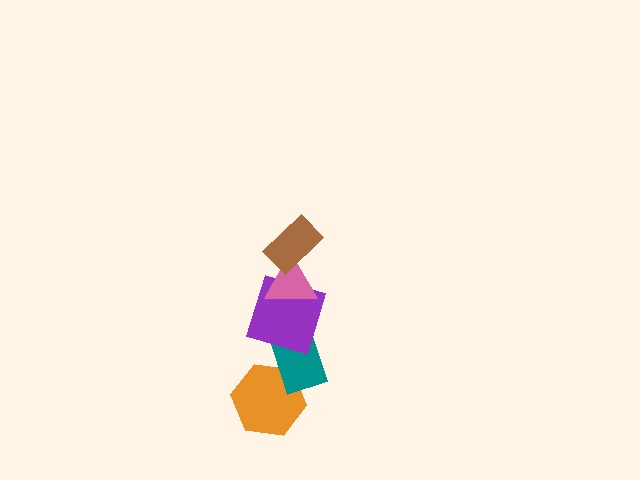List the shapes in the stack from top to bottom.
From top to bottom: the brown rectangle, the pink triangle, the purple square, the teal rectangle, the orange hexagon.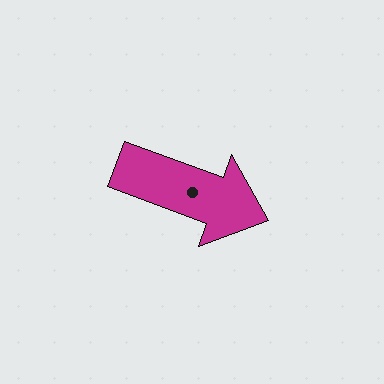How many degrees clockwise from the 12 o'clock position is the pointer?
Approximately 110 degrees.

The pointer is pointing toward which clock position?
Roughly 4 o'clock.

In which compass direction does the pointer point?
East.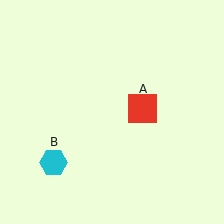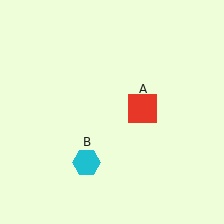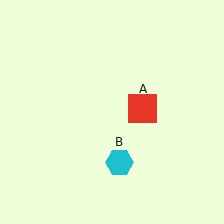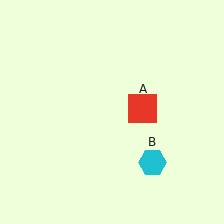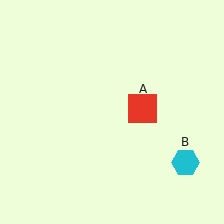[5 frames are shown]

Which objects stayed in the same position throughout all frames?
Red square (object A) remained stationary.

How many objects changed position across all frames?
1 object changed position: cyan hexagon (object B).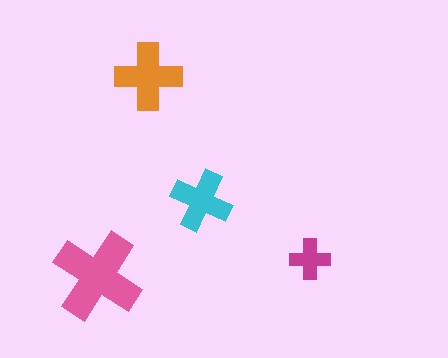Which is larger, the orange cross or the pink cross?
The pink one.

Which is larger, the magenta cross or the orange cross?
The orange one.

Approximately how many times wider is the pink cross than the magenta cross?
About 2 times wider.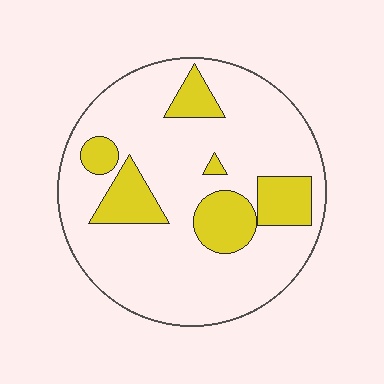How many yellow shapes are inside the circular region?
6.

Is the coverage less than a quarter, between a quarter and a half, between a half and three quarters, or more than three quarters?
Less than a quarter.